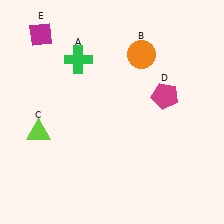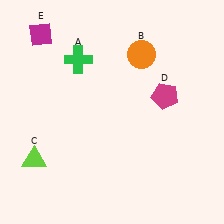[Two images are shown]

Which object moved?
The lime triangle (C) moved down.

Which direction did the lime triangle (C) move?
The lime triangle (C) moved down.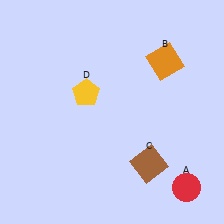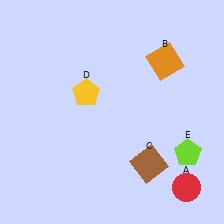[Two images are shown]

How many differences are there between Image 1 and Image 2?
There is 1 difference between the two images.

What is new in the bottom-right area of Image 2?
A lime pentagon (E) was added in the bottom-right area of Image 2.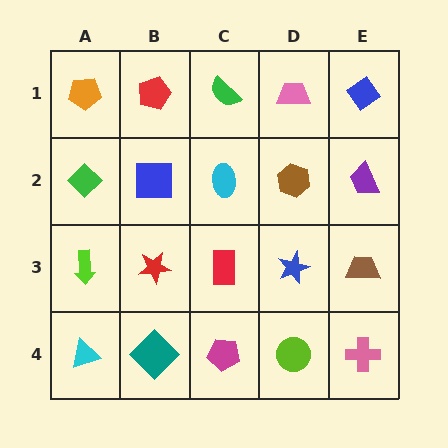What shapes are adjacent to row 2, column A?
An orange pentagon (row 1, column A), a lime arrow (row 3, column A), a blue square (row 2, column B).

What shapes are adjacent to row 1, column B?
A blue square (row 2, column B), an orange pentagon (row 1, column A), a green semicircle (row 1, column C).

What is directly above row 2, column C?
A green semicircle.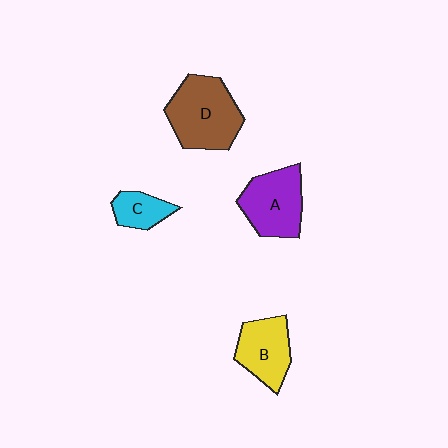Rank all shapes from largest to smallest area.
From largest to smallest: D (brown), A (purple), B (yellow), C (cyan).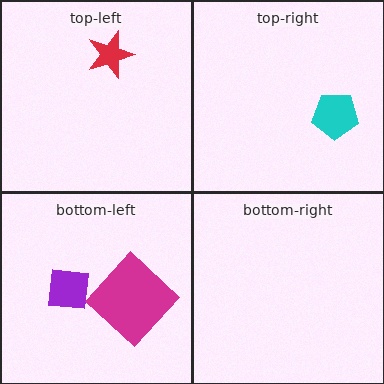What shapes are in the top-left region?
The red star.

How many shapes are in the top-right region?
1.